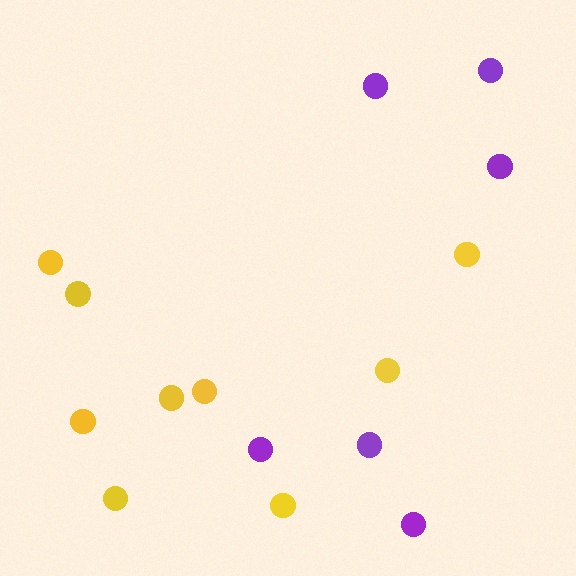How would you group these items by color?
There are 2 groups: one group of purple circles (6) and one group of yellow circles (9).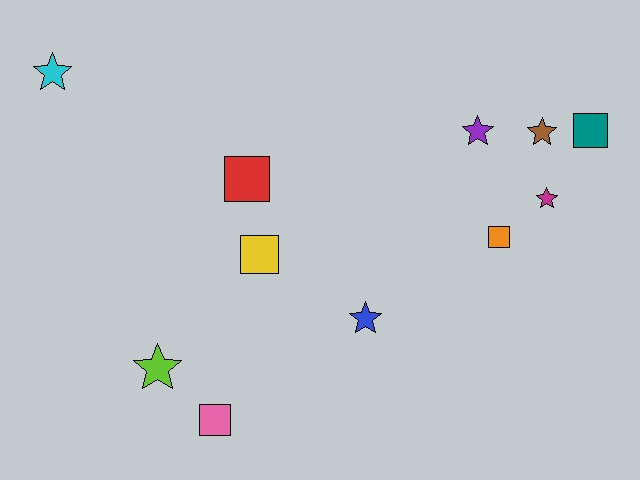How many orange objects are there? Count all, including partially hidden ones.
There is 1 orange object.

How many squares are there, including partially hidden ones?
There are 5 squares.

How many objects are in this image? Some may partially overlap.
There are 11 objects.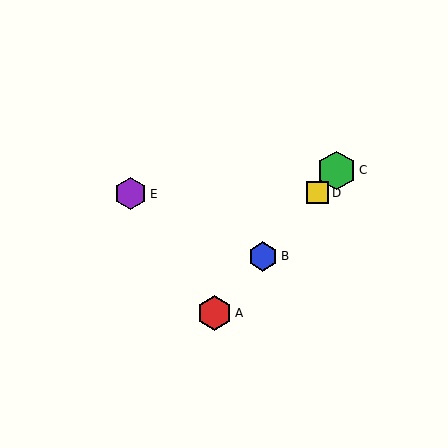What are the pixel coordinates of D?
Object D is at (317, 193).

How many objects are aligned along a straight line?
4 objects (A, B, C, D) are aligned along a straight line.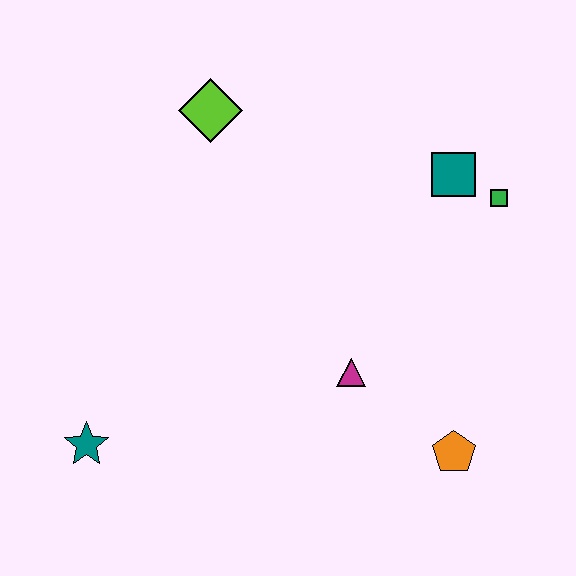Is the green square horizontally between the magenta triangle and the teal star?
No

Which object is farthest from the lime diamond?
The orange pentagon is farthest from the lime diamond.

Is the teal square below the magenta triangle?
No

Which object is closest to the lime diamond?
The teal square is closest to the lime diamond.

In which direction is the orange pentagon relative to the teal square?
The orange pentagon is below the teal square.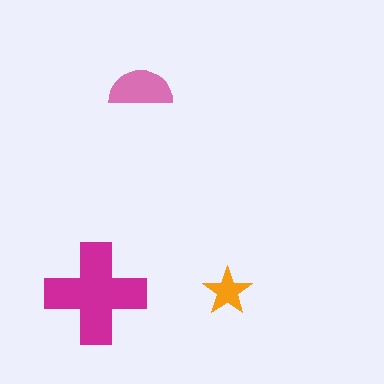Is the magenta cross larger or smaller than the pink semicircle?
Larger.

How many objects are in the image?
There are 3 objects in the image.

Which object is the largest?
The magenta cross.